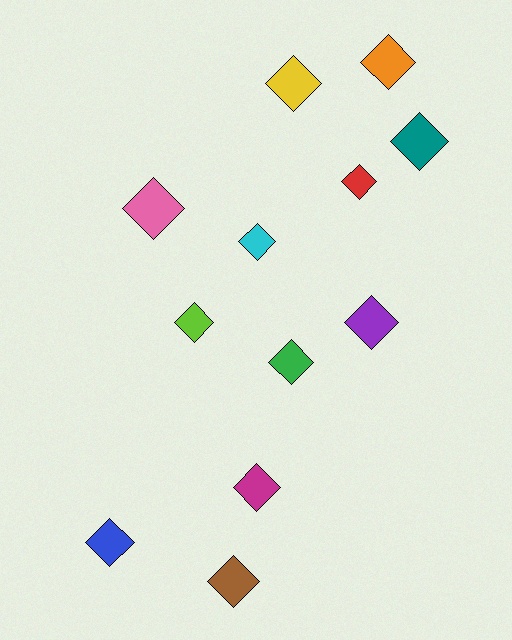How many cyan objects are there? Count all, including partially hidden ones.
There is 1 cyan object.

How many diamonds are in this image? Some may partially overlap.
There are 12 diamonds.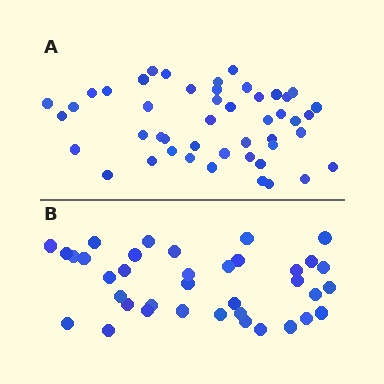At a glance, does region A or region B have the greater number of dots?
Region A (the top region) has more dots.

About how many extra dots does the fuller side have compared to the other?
Region A has roughly 10 or so more dots than region B.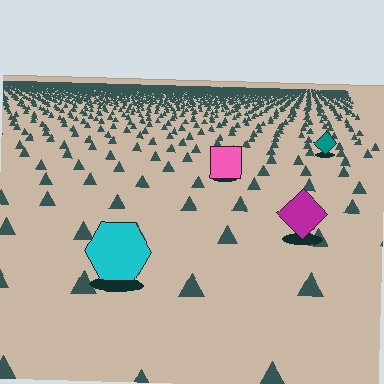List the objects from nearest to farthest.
From nearest to farthest: the cyan hexagon, the magenta diamond, the pink square, the teal diamond.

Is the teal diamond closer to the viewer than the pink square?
No. The pink square is closer — you can tell from the texture gradient: the ground texture is coarser near it.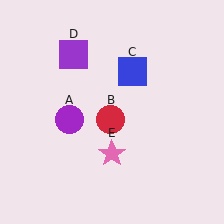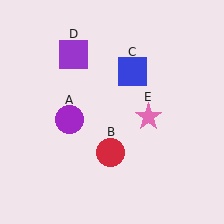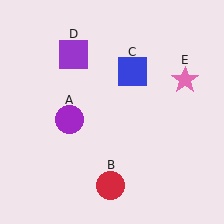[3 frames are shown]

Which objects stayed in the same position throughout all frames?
Purple circle (object A) and blue square (object C) and purple square (object D) remained stationary.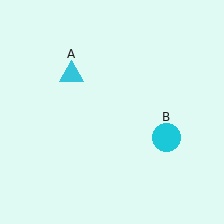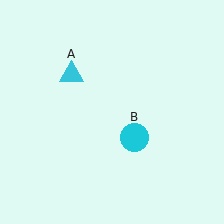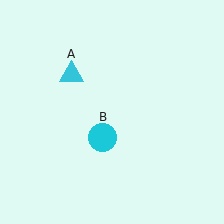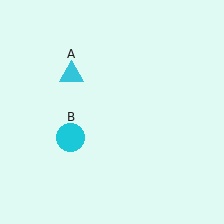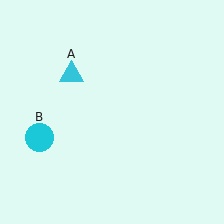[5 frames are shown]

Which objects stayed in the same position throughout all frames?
Cyan triangle (object A) remained stationary.